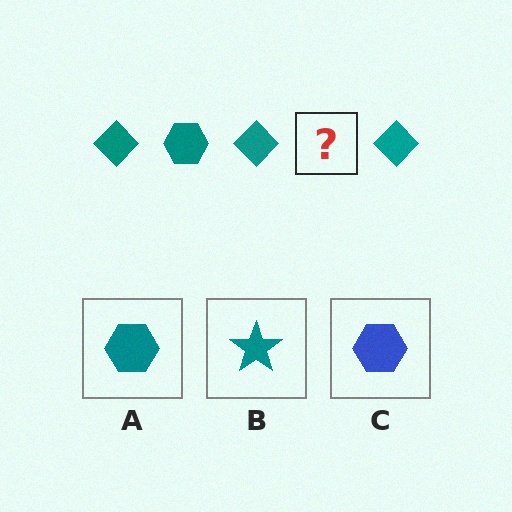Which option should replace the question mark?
Option A.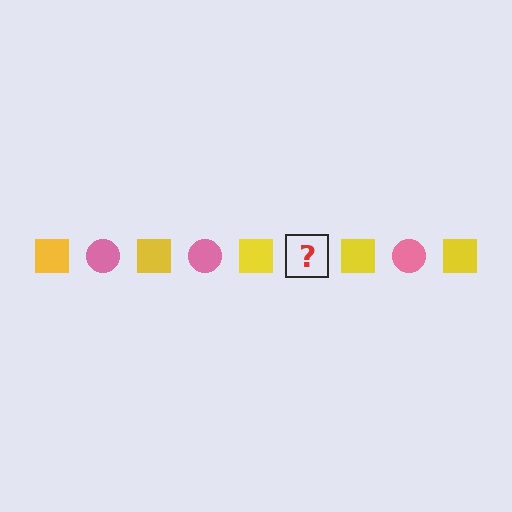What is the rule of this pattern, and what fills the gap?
The rule is that the pattern alternates between yellow square and pink circle. The gap should be filled with a pink circle.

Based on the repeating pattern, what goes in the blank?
The blank should be a pink circle.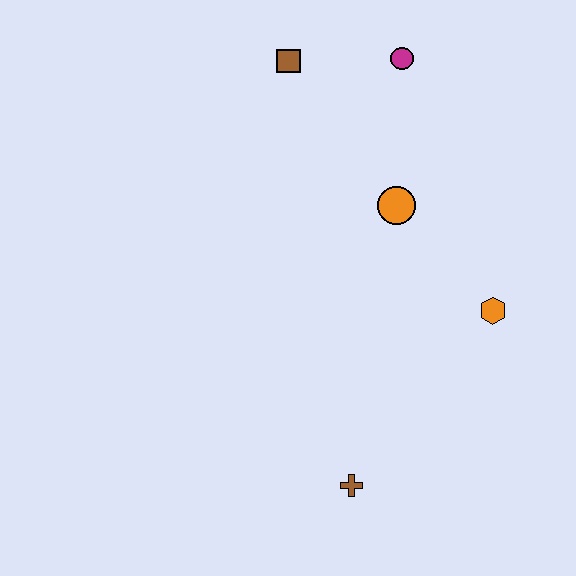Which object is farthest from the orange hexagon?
The brown square is farthest from the orange hexagon.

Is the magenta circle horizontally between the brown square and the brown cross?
No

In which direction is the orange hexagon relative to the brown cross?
The orange hexagon is above the brown cross.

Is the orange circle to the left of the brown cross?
No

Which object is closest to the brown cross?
The orange hexagon is closest to the brown cross.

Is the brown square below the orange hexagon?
No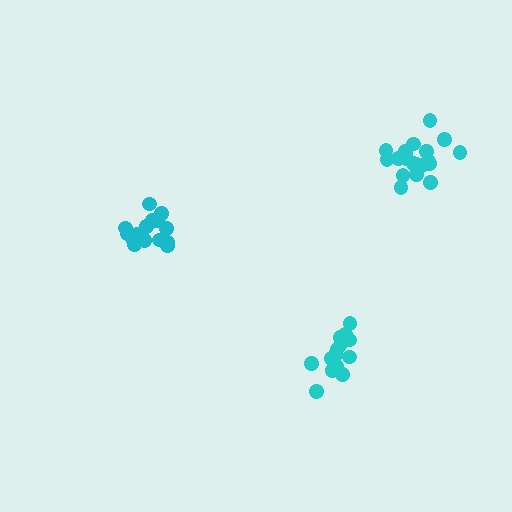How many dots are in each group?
Group 1: 15 dots, Group 2: 14 dots, Group 3: 19 dots (48 total).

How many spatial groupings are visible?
There are 3 spatial groupings.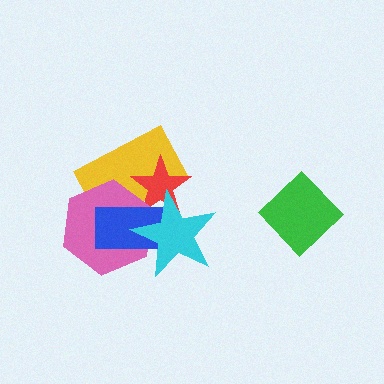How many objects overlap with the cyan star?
4 objects overlap with the cyan star.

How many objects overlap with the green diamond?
0 objects overlap with the green diamond.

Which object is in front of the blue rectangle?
The cyan star is in front of the blue rectangle.